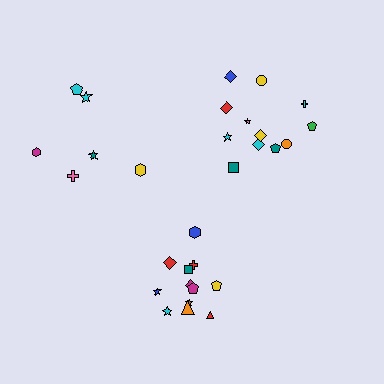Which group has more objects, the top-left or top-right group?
The top-right group.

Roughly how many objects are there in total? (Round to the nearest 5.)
Roughly 30 objects in total.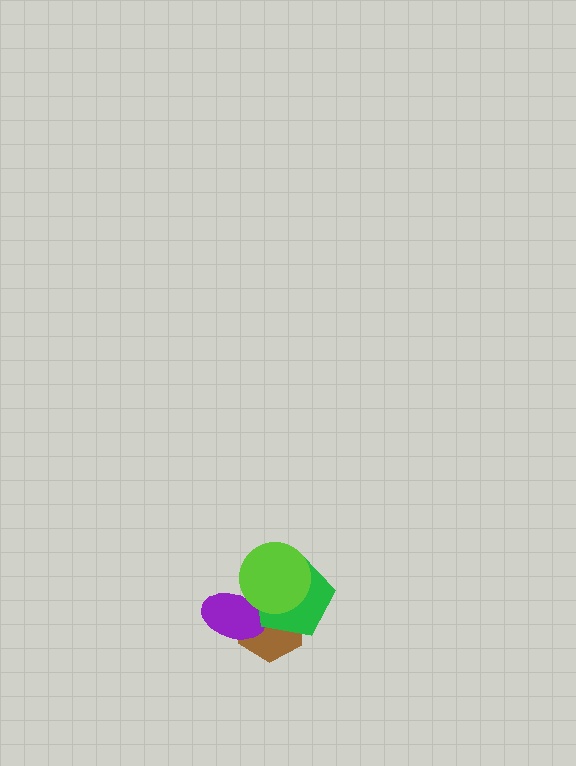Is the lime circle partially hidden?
No, no other shape covers it.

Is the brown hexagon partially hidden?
Yes, it is partially covered by another shape.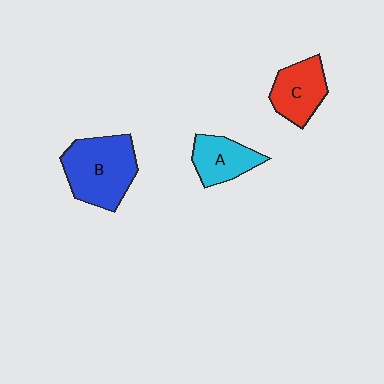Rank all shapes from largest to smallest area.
From largest to smallest: B (blue), C (red), A (cyan).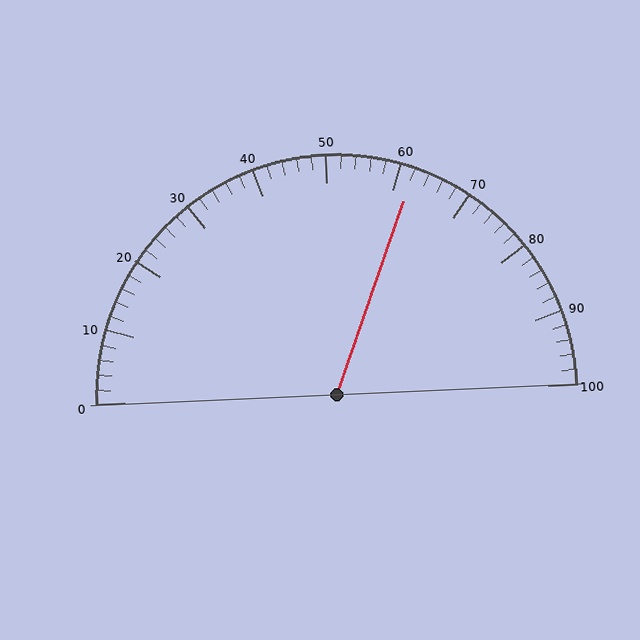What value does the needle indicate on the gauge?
The needle indicates approximately 62.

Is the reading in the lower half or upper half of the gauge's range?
The reading is in the upper half of the range (0 to 100).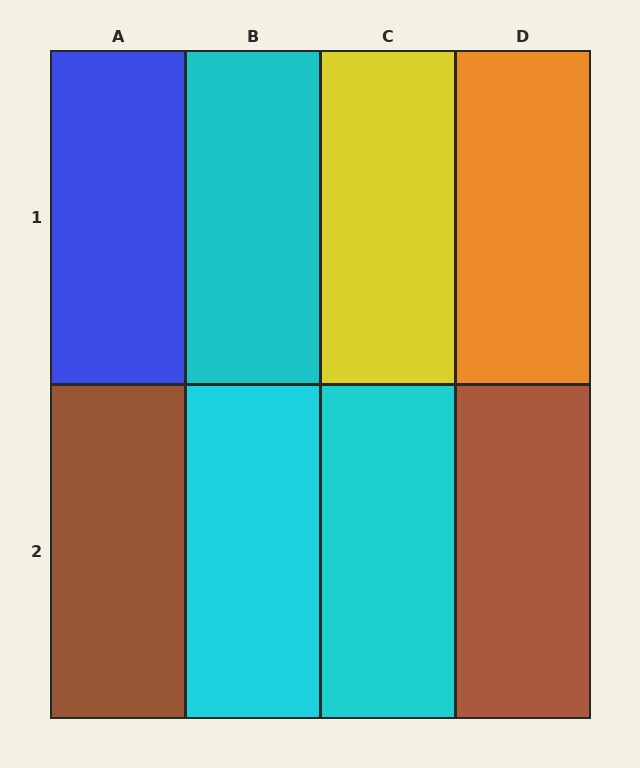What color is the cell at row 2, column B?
Cyan.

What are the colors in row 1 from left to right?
Blue, cyan, yellow, orange.